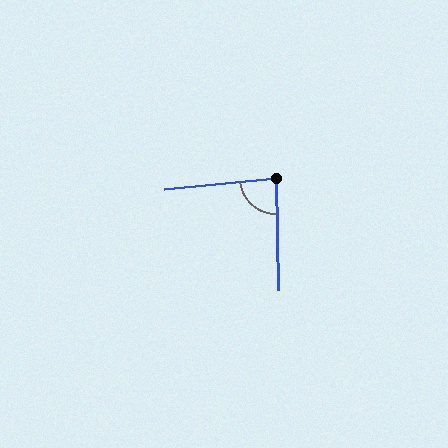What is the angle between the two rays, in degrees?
Approximately 85 degrees.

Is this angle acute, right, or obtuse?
It is approximately a right angle.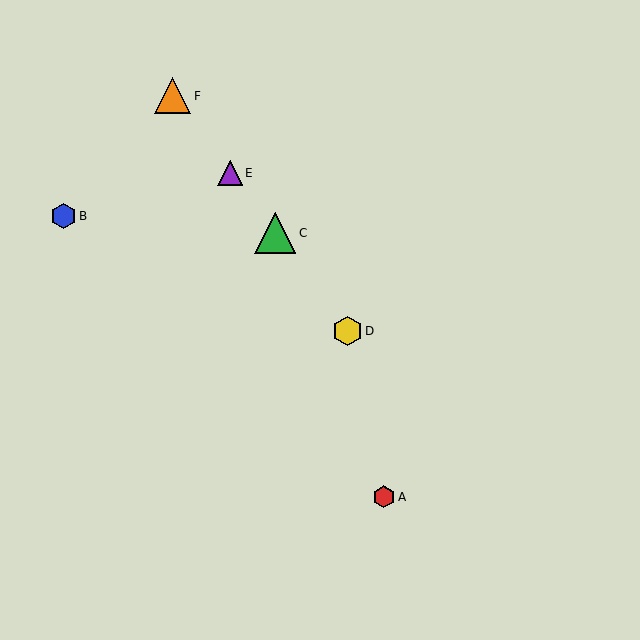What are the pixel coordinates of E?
Object E is at (230, 173).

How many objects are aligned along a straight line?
4 objects (C, D, E, F) are aligned along a straight line.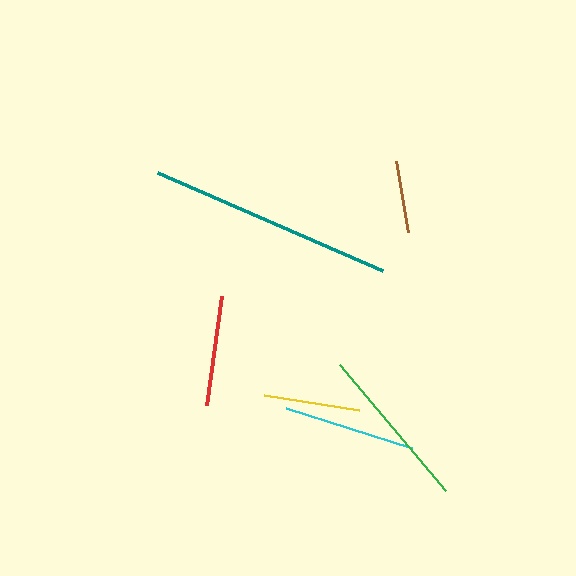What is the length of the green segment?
The green segment is approximately 165 pixels long.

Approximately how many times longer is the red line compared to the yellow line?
The red line is approximately 1.1 times the length of the yellow line.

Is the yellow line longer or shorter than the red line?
The red line is longer than the yellow line.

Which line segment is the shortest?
The brown line is the shortest at approximately 72 pixels.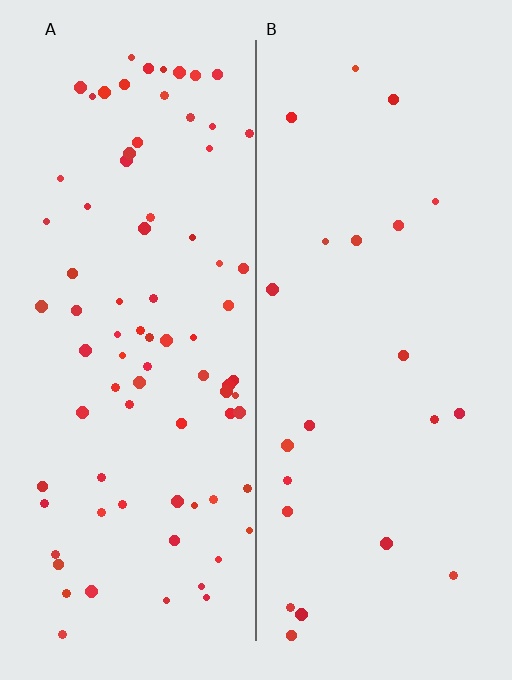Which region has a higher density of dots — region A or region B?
A (the left).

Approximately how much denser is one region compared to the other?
Approximately 3.7× — region A over region B.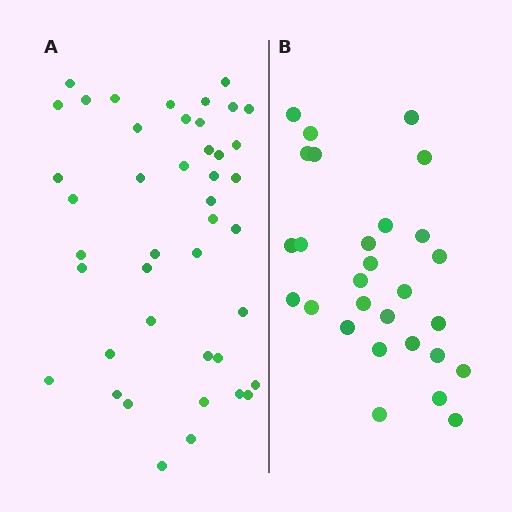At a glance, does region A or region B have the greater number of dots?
Region A (the left region) has more dots.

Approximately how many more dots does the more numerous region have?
Region A has approximately 15 more dots than region B.